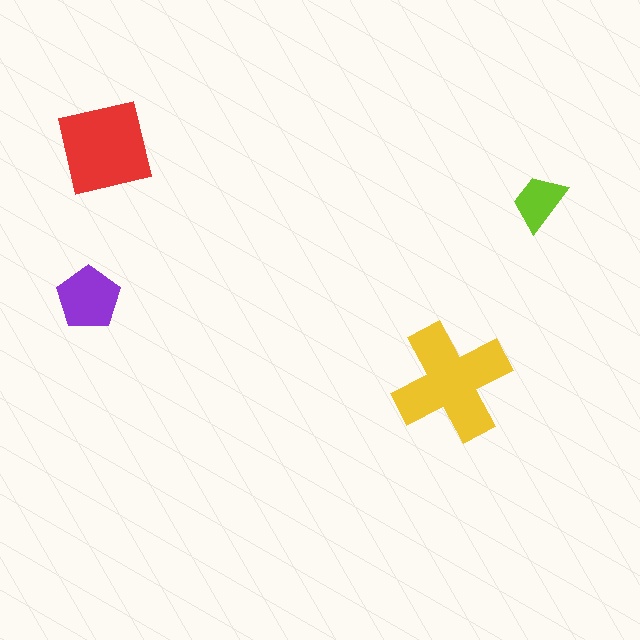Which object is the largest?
The yellow cross.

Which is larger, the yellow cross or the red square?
The yellow cross.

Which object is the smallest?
The lime trapezoid.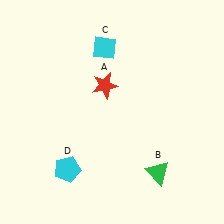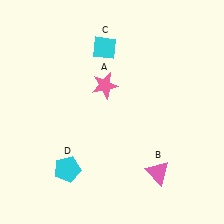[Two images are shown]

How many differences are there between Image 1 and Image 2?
There are 2 differences between the two images.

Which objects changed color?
A changed from red to pink. B changed from green to pink.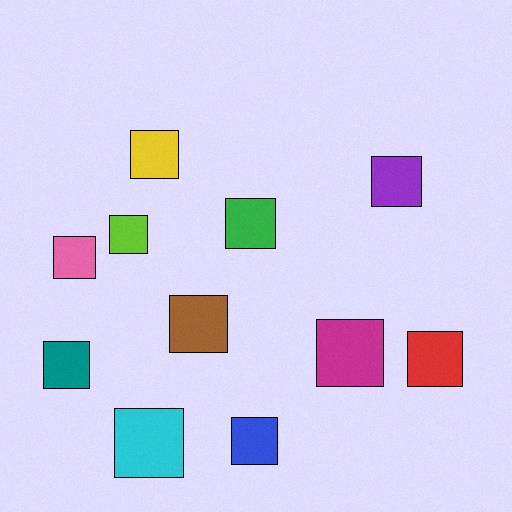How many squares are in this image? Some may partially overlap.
There are 11 squares.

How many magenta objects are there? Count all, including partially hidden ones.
There is 1 magenta object.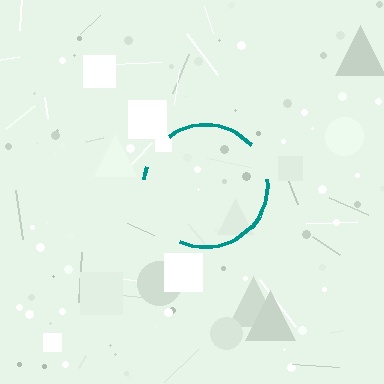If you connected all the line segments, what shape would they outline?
They would outline a circle.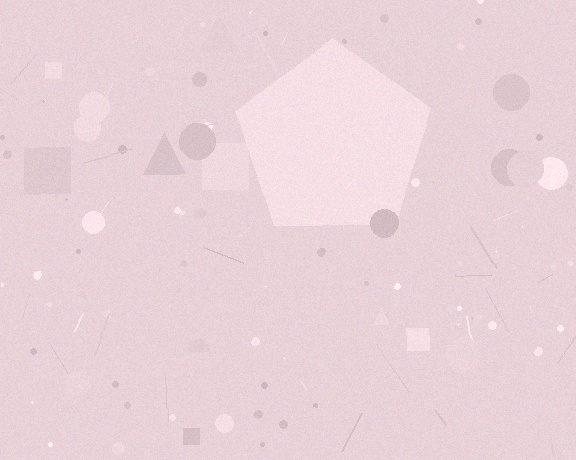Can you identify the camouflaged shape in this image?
The camouflaged shape is a pentagon.